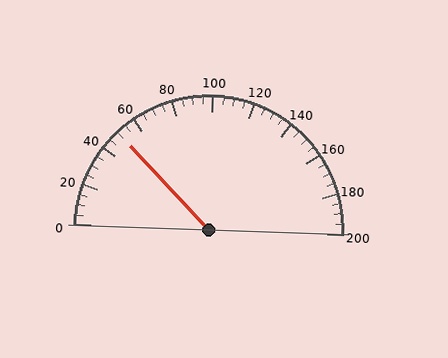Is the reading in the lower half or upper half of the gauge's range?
The reading is in the lower half of the range (0 to 200).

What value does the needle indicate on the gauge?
The needle indicates approximately 50.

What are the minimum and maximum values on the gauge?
The gauge ranges from 0 to 200.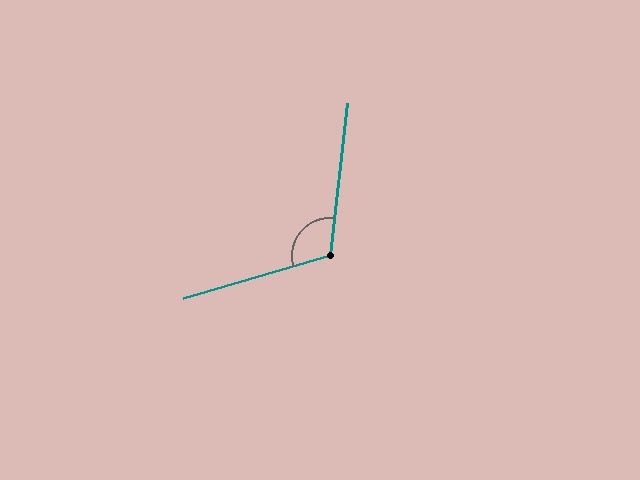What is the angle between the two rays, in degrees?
Approximately 113 degrees.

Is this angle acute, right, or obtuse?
It is obtuse.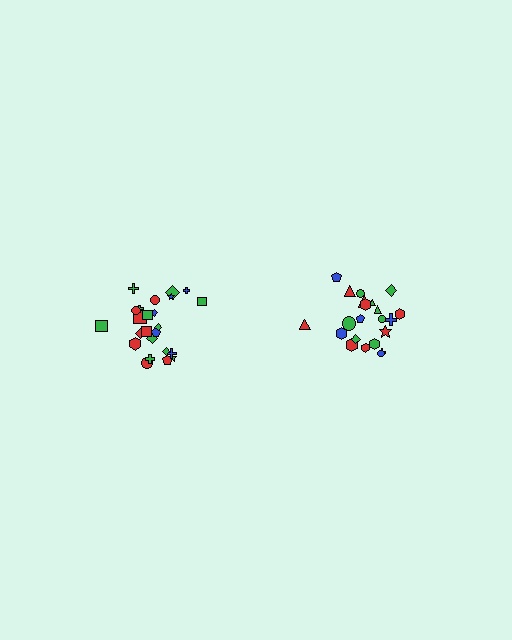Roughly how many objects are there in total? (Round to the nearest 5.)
Roughly 45 objects in total.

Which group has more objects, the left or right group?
The left group.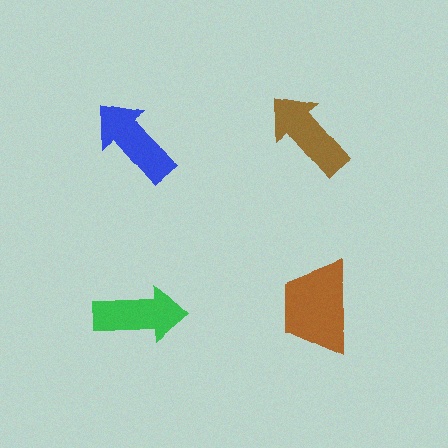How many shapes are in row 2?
2 shapes.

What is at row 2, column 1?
A green arrow.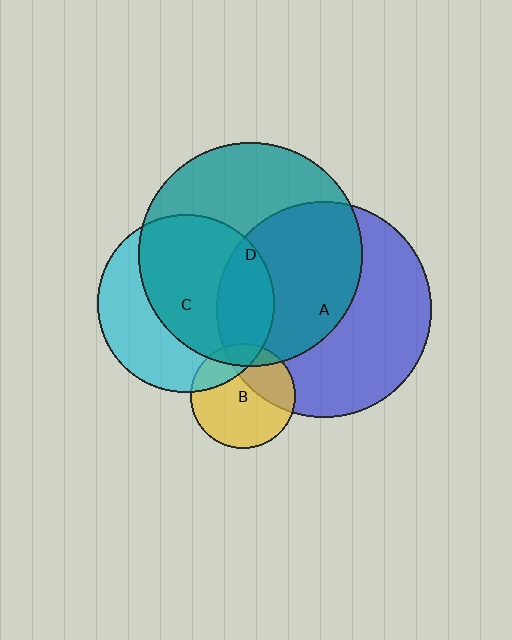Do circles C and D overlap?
Yes.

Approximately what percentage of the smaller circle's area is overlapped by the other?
Approximately 65%.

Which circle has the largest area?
Circle D (teal).